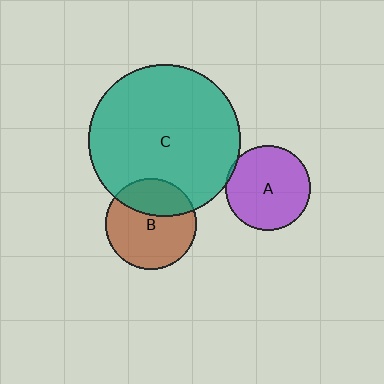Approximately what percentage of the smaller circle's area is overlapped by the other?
Approximately 5%.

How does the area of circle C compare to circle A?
Approximately 3.2 times.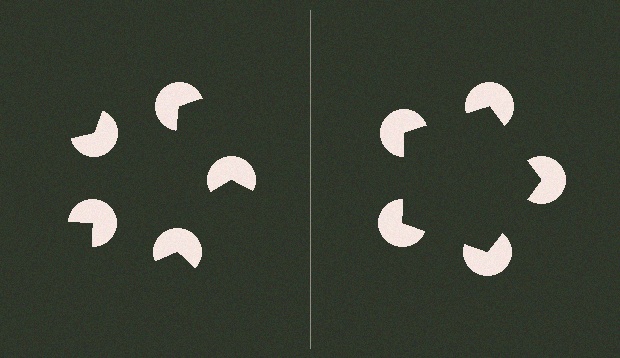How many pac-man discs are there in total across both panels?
10 — 5 on each side.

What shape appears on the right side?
An illusory pentagon.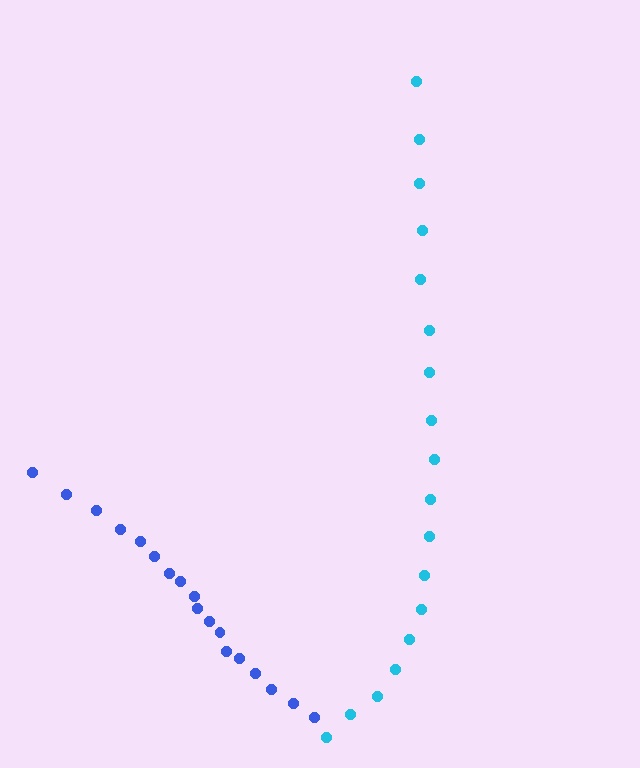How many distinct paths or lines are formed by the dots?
There are 2 distinct paths.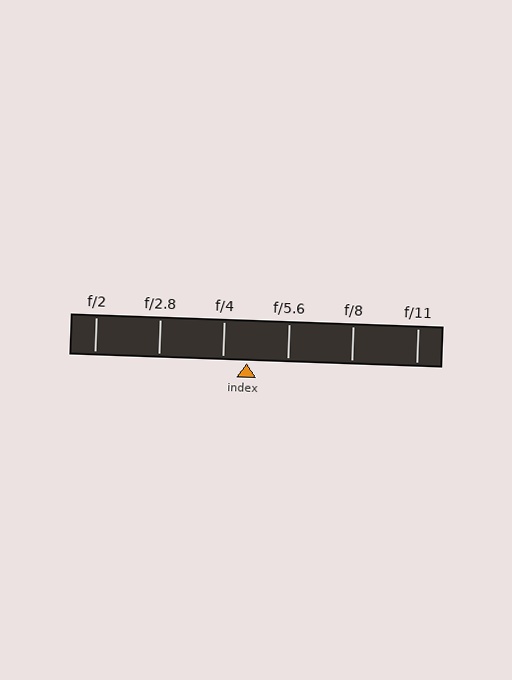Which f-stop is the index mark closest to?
The index mark is closest to f/4.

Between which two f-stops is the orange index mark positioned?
The index mark is between f/4 and f/5.6.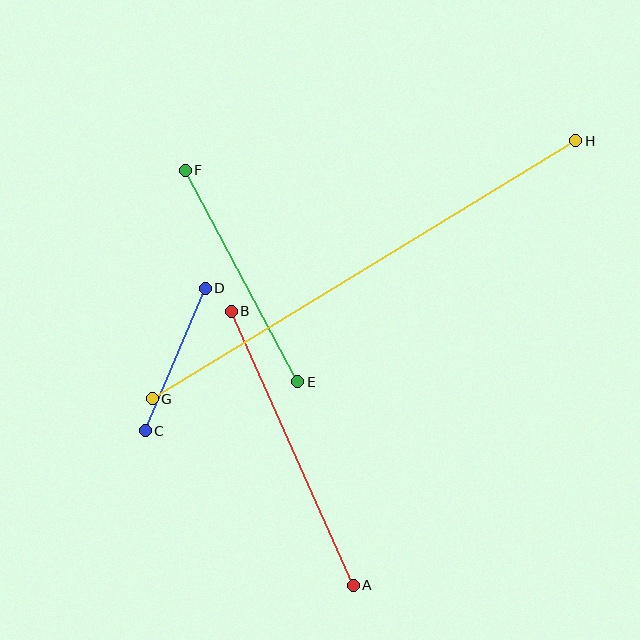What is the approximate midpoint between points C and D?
The midpoint is at approximately (175, 360) pixels.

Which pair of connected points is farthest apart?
Points G and H are farthest apart.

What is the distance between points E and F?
The distance is approximately 240 pixels.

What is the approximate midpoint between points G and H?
The midpoint is at approximately (364, 270) pixels.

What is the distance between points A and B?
The distance is approximately 300 pixels.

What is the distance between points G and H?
The distance is approximately 496 pixels.